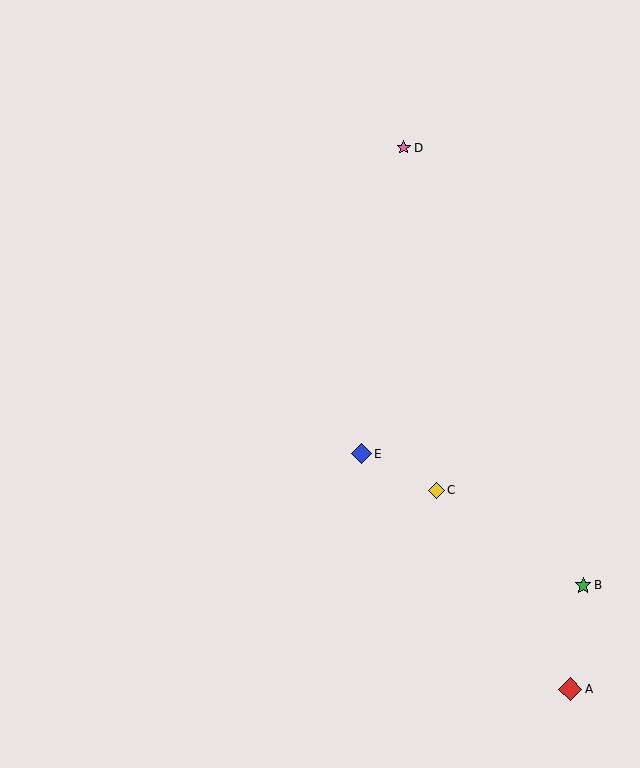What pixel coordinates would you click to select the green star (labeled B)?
Click at (583, 585) to select the green star B.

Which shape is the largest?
The red diamond (labeled A) is the largest.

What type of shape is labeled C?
Shape C is a yellow diamond.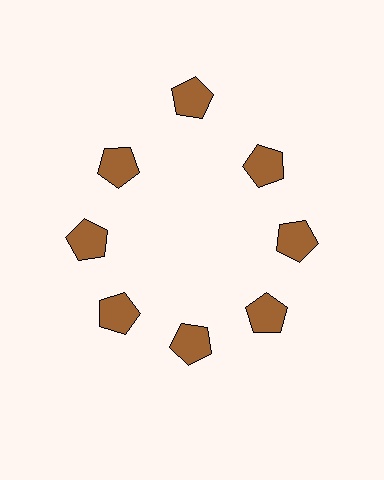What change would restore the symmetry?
The symmetry would be restored by moving it inward, back onto the ring so that all 8 pentagons sit at equal angles and equal distance from the center.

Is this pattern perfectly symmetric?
No. The 8 brown pentagons are arranged in a ring, but one element near the 12 o'clock position is pushed outward from the center, breaking the 8-fold rotational symmetry.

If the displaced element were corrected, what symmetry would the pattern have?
It would have 8-fold rotational symmetry — the pattern would map onto itself every 45 degrees.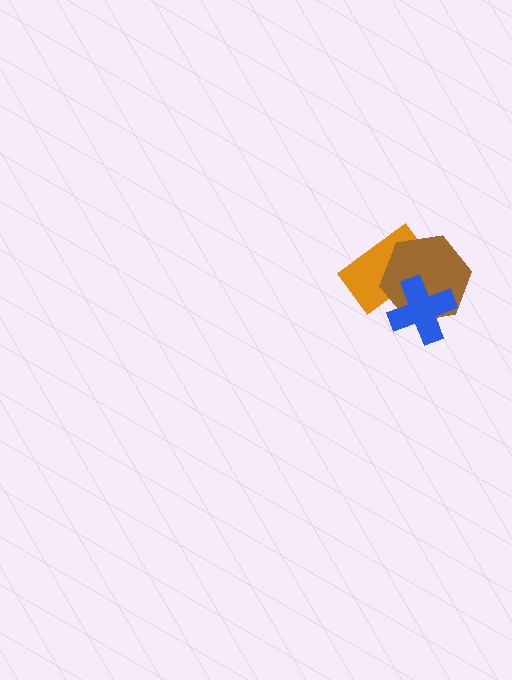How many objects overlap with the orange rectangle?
2 objects overlap with the orange rectangle.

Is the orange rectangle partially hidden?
Yes, it is partially covered by another shape.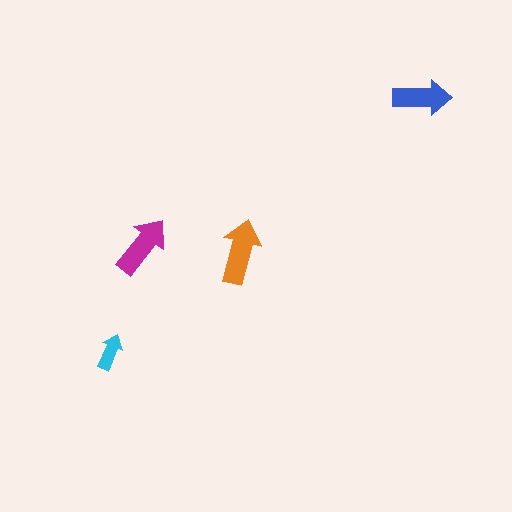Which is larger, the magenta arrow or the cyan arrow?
The magenta one.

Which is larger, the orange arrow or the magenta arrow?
The orange one.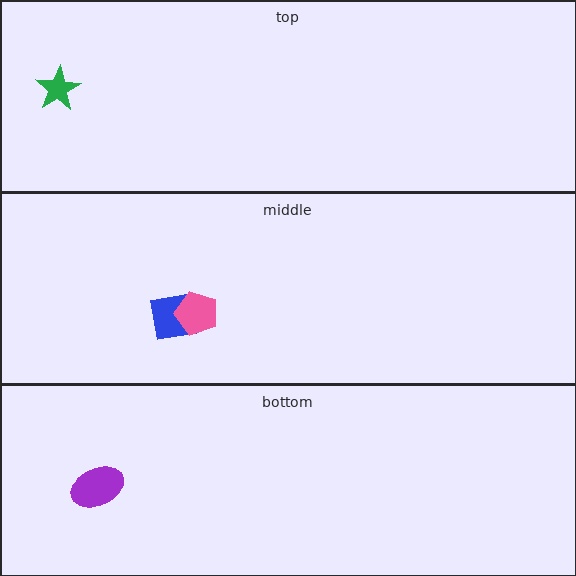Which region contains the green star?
The top region.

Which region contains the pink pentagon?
The middle region.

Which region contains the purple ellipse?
The bottom region.